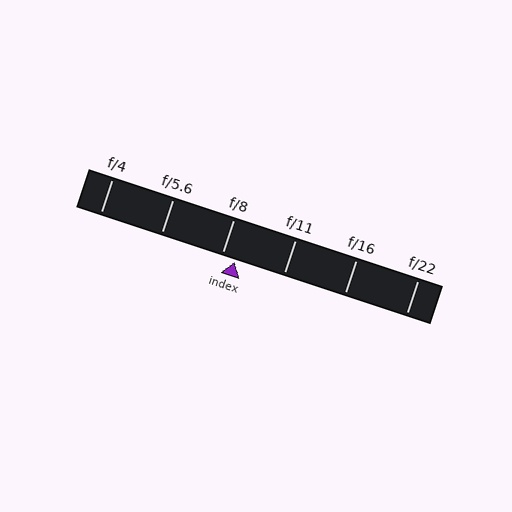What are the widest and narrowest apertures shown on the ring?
The widest aperture shown is f/4 and the narrowest is f/22.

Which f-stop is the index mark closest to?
The index mark is closest to f/8.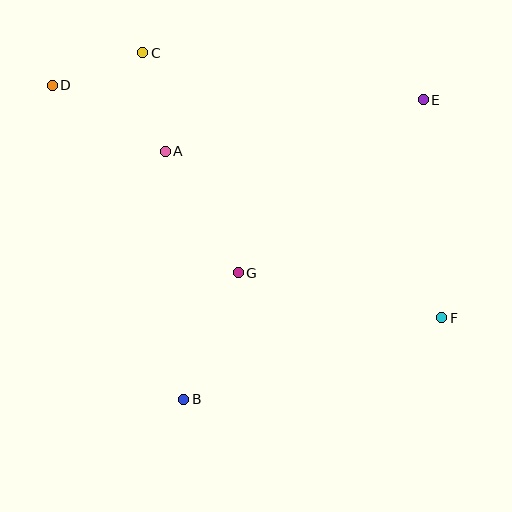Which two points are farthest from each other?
Points D and F are farthest from each other.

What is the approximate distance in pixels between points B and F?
The distance between B and F is approximately 271 pixels.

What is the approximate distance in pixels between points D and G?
The distance between D and G is approximately 264 pixels.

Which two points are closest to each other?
Points C and D are closest to each other.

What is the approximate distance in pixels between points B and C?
The distance between B and C is approximately 349 pixels.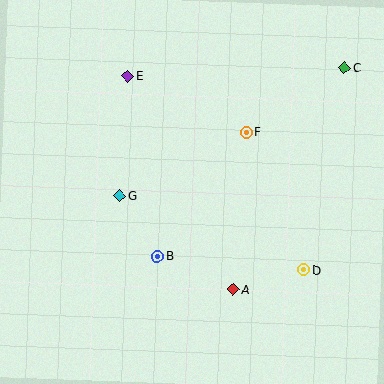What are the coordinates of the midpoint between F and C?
The midpoint between F and C is at (295, 100).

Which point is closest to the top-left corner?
Point E is closest to the top-left corner.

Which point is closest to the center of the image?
Point G at (119, 195) is closest to the center.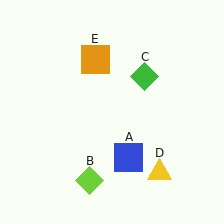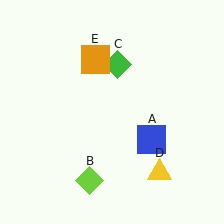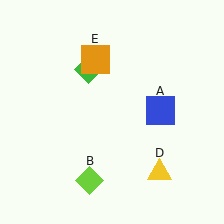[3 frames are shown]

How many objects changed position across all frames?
2 objects changed position: blue square (object A), green diamond (object C).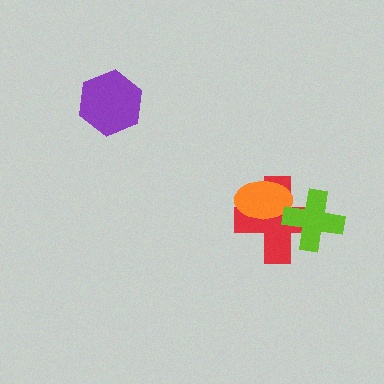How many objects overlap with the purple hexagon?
0 objects overlap with the purple hexagon.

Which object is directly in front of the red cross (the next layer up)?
The orange ellipse is directly in front of the red cross.